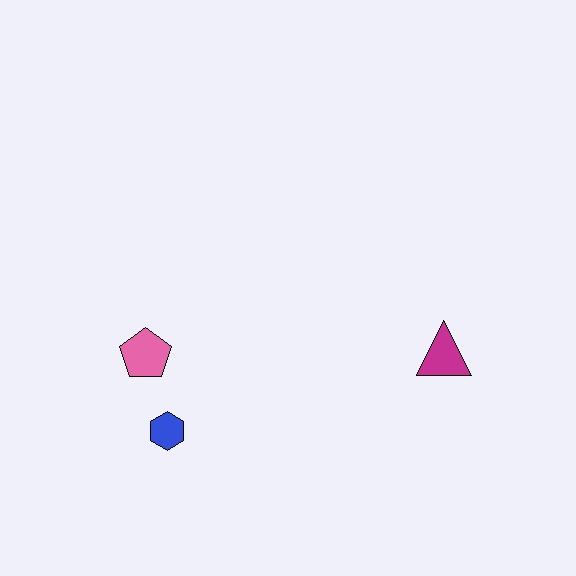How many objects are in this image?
There are 3 objects.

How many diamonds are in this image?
There are no diamonds.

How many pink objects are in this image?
There is 1 pink object.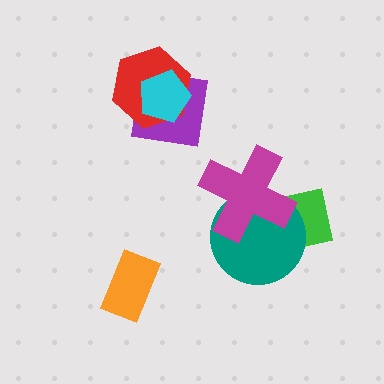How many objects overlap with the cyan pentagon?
2 objects overlap with the cyan pentagon.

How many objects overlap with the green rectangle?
2 objects overlap with the green rectangle.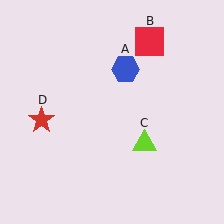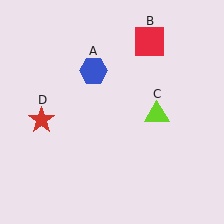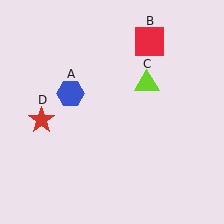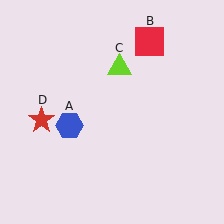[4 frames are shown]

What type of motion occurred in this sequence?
The blue hexagon (object A), lime triangle (object C) rotated counterclockwise around the center of the scene.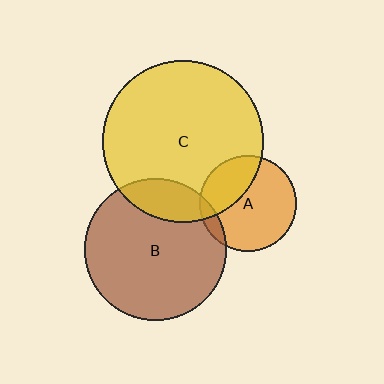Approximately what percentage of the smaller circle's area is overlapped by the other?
Approximately 20%.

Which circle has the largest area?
Circle C (yellow).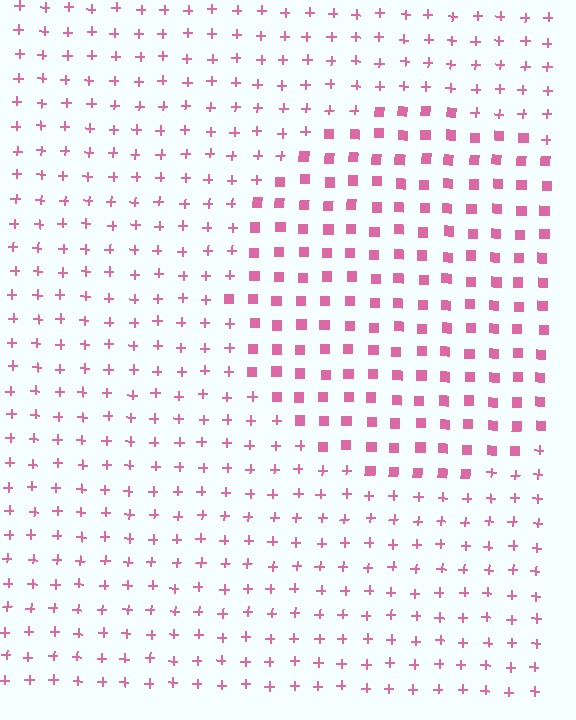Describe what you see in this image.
The image is filled with small pink elements arranged in a uniform grid. A circle-shaped region contains squares, while the surrounding area contains plus signs. The boundary is defined purely by the change in element shape.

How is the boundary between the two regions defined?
The boundary is defined by a change in element shape: squares inside vs. plus signs outside. All elements share the same color and spacing.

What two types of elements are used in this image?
The image uses squares inside the circle region and plus signs outside it.